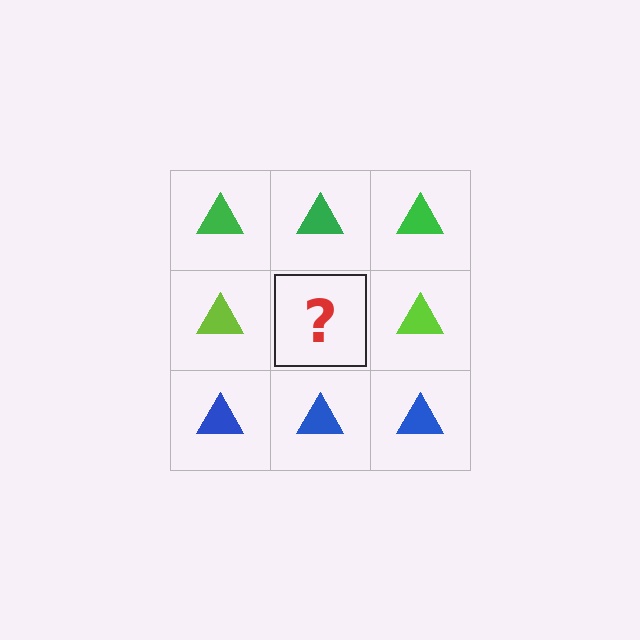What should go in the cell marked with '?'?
The missing cell should contain a lime triangle.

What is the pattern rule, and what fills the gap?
The rule is that each row has a consistent color. The gap should be filled with a lime triangle.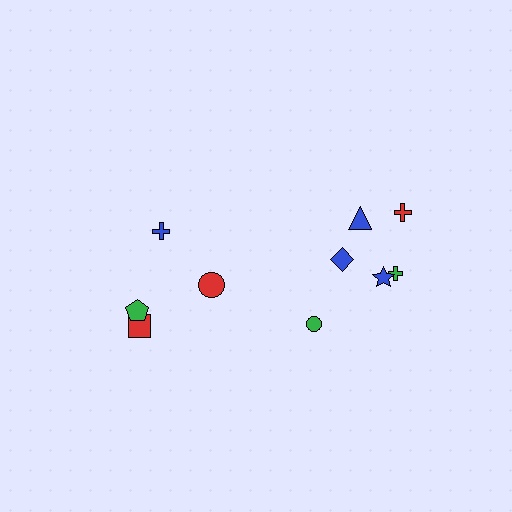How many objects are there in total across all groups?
There are 10 objects.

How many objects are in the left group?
There are 4 objects.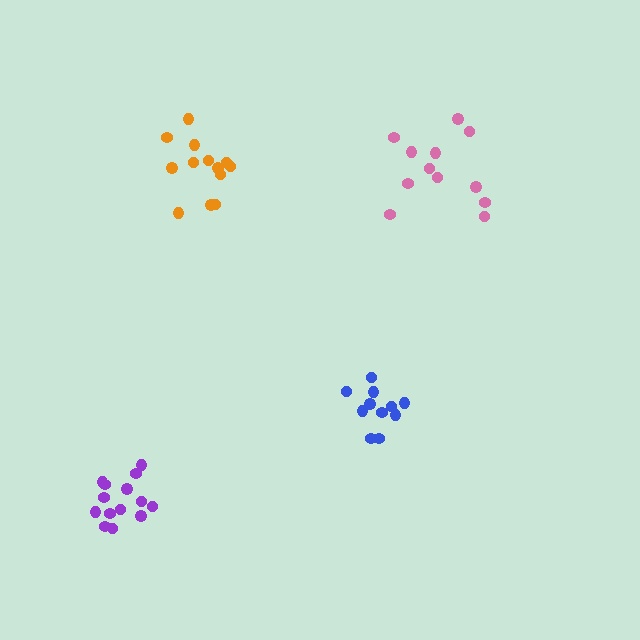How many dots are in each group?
Group 1: 14 dots, Group 2: 12 dots, Group 3: 11 dots, Group 4: 13 dots (50 total).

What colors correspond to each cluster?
The clusters are colored: purple, pink, blue, orange.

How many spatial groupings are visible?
There are 4 spatial groupings.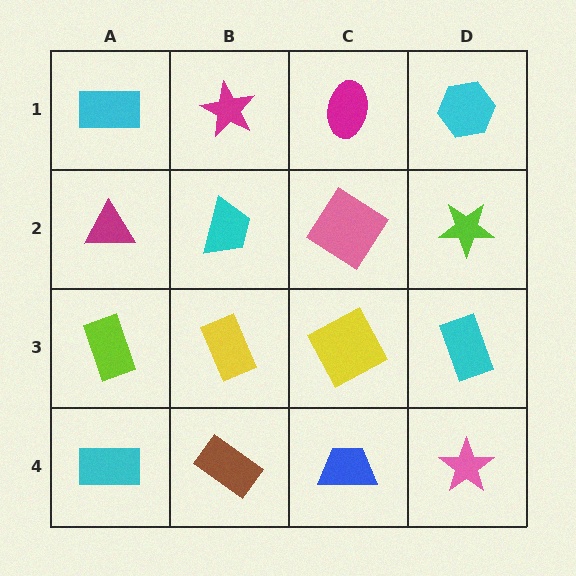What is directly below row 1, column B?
A cyan trapezoid.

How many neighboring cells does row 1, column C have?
3.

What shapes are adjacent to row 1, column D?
A lime star (row 2, column D), a magenta ellipse (row 1, column C).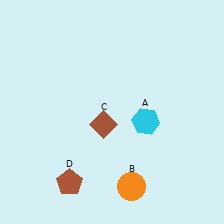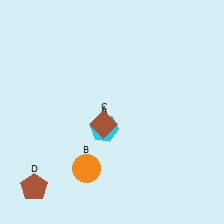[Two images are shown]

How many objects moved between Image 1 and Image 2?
3 objects moved between the two images.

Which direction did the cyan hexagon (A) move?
The cyan hexagon (A) moved left.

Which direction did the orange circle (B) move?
The orange circle (B) moved left.